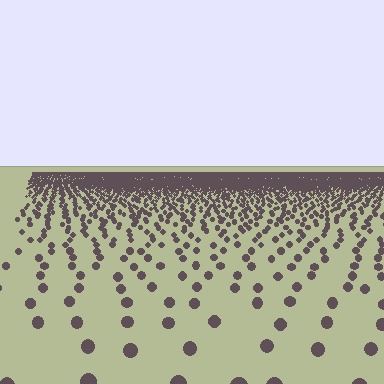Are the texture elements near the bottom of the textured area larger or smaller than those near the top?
Larger. Near the bottom, elements are closer to the viewer and appear at a bigger on-screen size.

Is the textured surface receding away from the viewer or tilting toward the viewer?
The surface is receding away from the viewer. Texture elements get smaller and denser toward the top.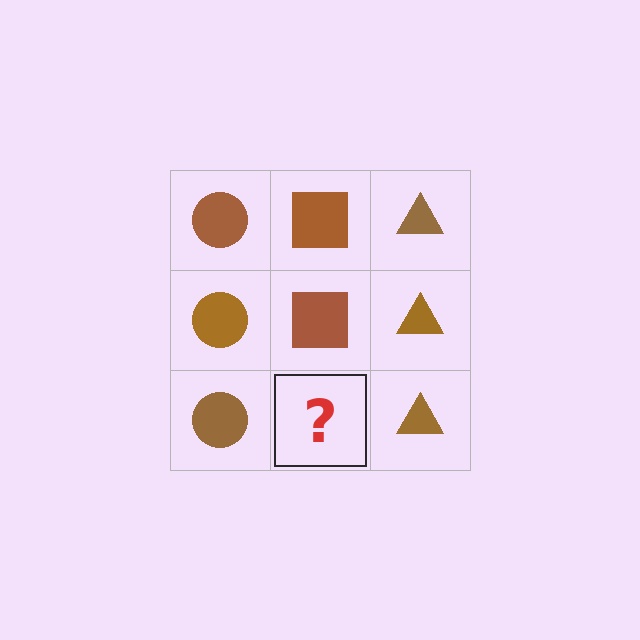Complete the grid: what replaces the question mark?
The question mark should be replaced with a brown square.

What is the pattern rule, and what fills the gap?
The rule is that each column has a consistent shape. The gap should be filled with a brown square.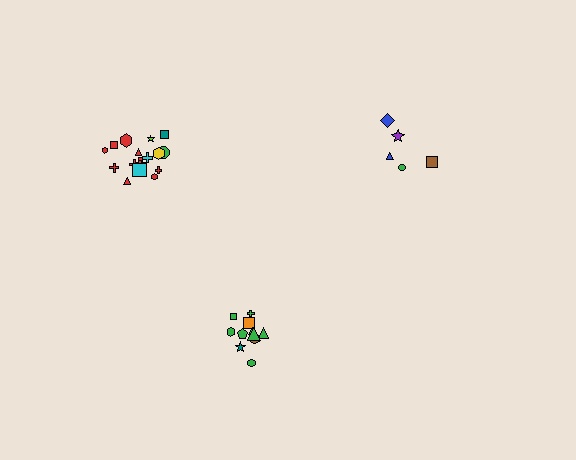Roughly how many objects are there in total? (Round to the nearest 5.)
Roughly 35 objects in total.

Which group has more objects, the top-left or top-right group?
The top-left group.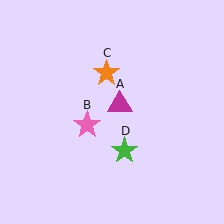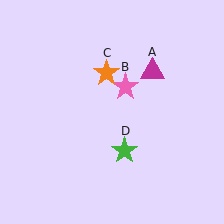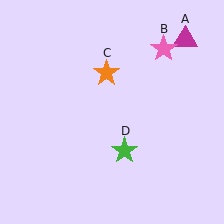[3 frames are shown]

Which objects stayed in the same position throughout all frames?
Orange star (object C) and green star (object D) remained stationary.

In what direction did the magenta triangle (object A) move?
The magenta triangle (object A) moved up and to the right.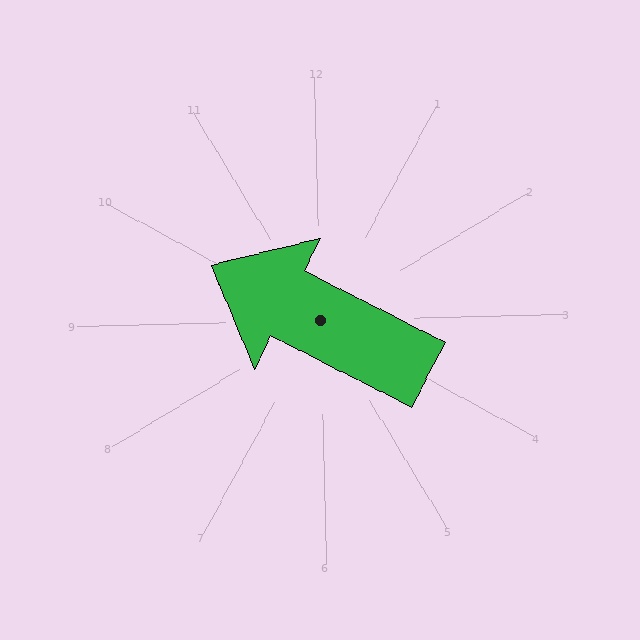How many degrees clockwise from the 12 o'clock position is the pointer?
Approximately 298 degrees.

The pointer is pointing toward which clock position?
Roughly 10 o'clock.